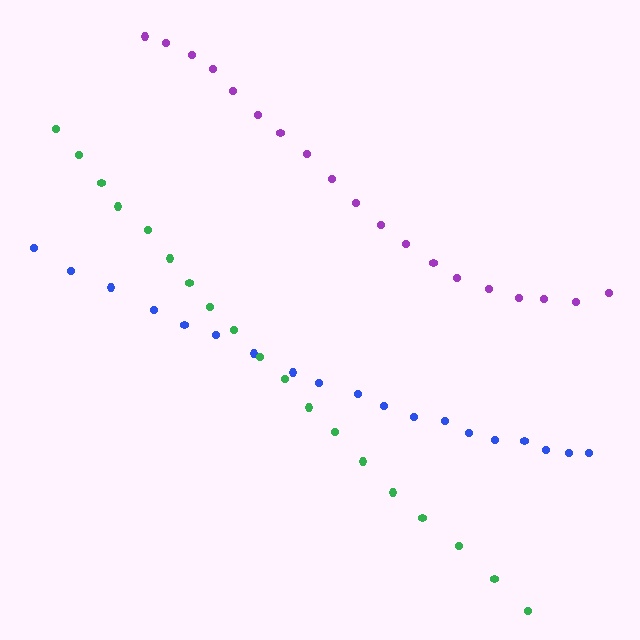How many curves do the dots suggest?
There are 3 distinct paths.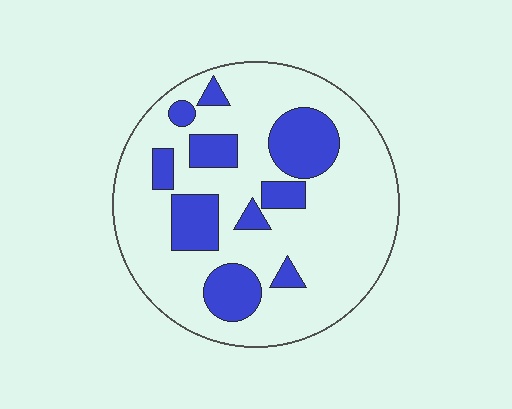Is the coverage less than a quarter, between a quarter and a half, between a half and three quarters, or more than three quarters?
Less than a quarter.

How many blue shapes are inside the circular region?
10.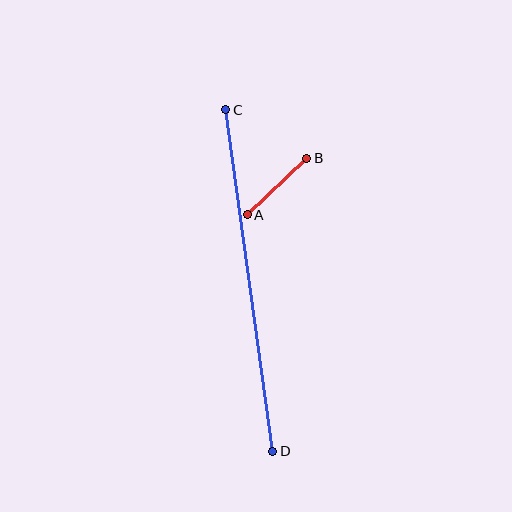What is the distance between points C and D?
The distance is approximately 345 pixels.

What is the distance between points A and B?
The distance is approximately 82 pixels.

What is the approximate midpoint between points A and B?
The midpoint is at approximately (277, 186) pixels.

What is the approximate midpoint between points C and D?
The midpoint is at approximately (249, 281) pixels.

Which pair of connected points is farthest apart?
Points C and D are farthest apart.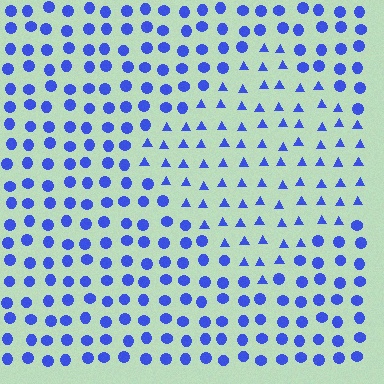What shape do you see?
I see a diamond.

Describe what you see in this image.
The image is filled with small blue elements arranged in a uniform grid. A diamond-shaped region contains triangles, while the surrounding area contains circles. The boundary is defined purely by the change in element shape.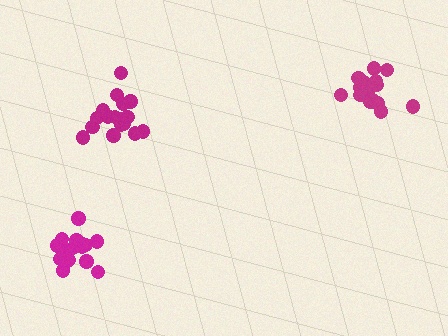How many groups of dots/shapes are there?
There are 3 groups.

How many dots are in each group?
Group 1: 17 dots, Group 2: 15 dots, Group 3: 16 dots (48 total).